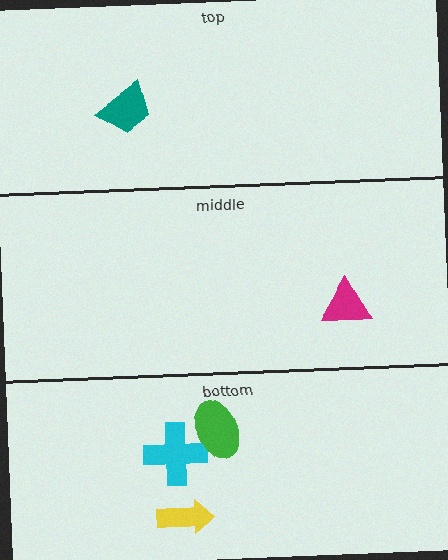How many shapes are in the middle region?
1.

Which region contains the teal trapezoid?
The top region.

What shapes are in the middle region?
The magenta triangle.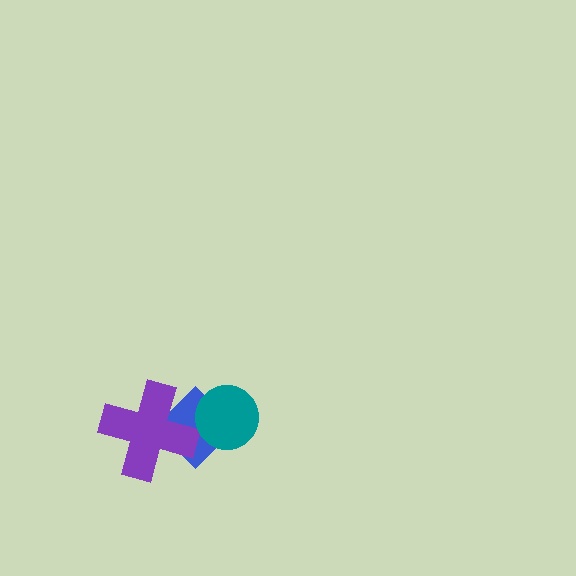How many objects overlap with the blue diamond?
2 objects overlap with the blue diamond.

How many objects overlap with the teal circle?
1 object overlaps with the teal circle.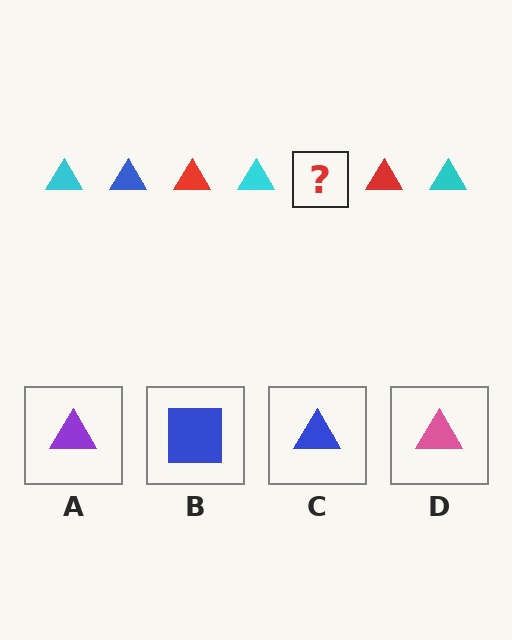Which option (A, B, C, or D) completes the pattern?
C.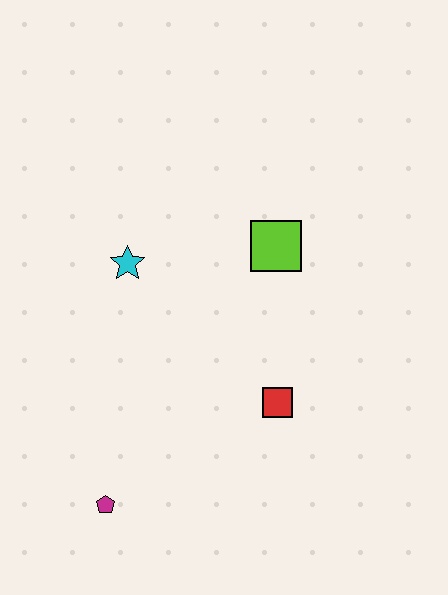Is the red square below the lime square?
Yes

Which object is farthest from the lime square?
The magenta pentagon is farthest from the lime square.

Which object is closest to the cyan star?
The lime square is closest to the cyan star.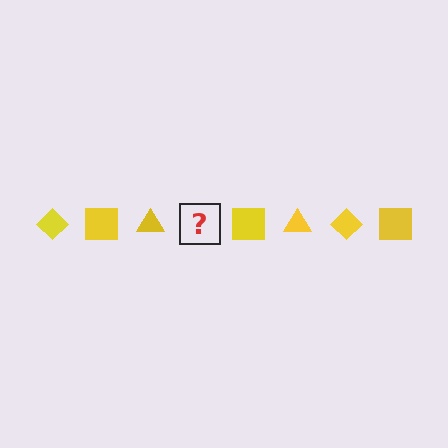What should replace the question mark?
The question mark should be replaced with a yellow diamond.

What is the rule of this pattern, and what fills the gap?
The rule is that the pattern cycles through diamond, square, triangle shapes in yellow. The gap should be filled with a yellow diamond.